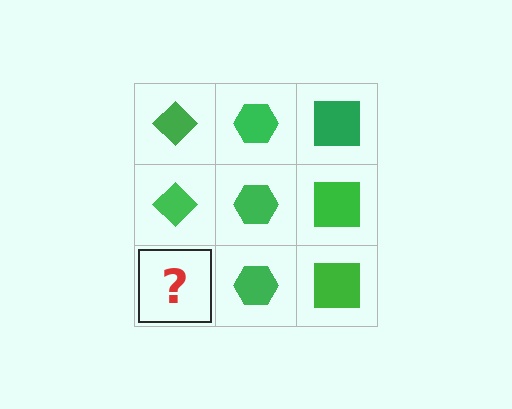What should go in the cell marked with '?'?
The missing cell should contain a green diamond.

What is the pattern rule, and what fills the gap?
The rule is that each column has a consistent shape. The gap should be filled with a green diamond.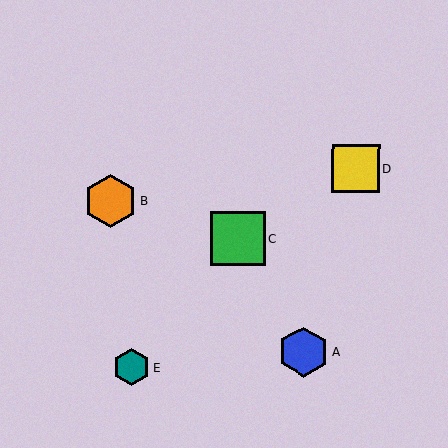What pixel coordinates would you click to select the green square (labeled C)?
Click at (238, 239) to select the green square C.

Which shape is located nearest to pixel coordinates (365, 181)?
The yellow square (labeled D) at (356, 169) is nearest to that location.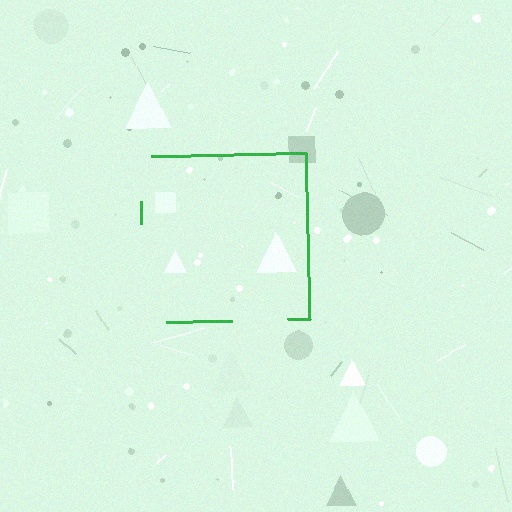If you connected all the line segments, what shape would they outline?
They would outline a square.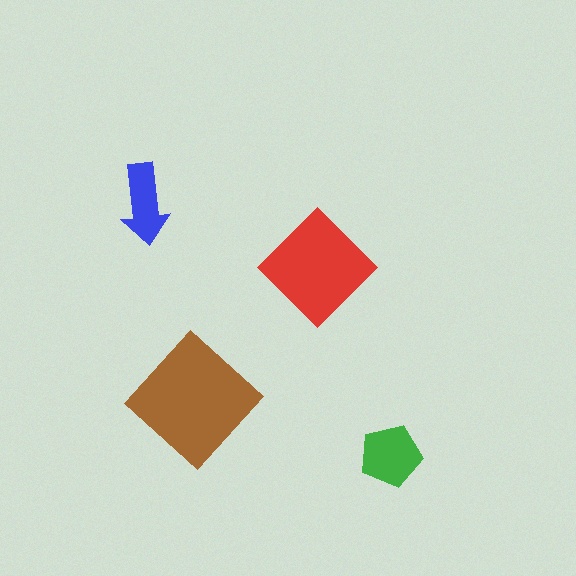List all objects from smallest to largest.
The blue arrow, the green pentagon, the red diamond, the brown diamond.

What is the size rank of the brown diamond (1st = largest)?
1st.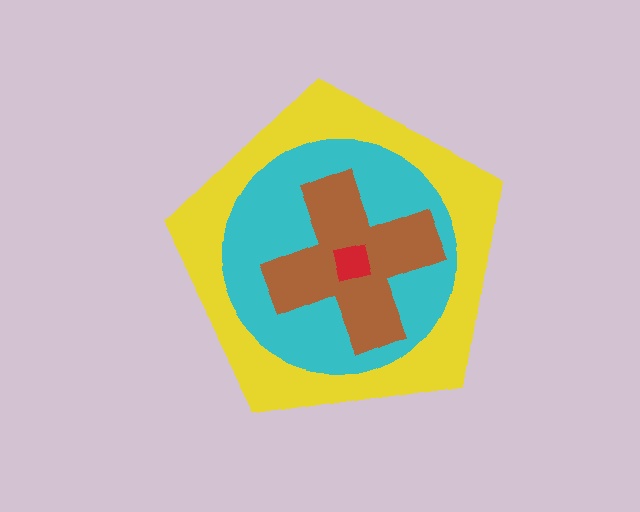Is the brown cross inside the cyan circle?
Yes.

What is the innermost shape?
The red square.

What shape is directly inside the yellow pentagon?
The cyan circle.